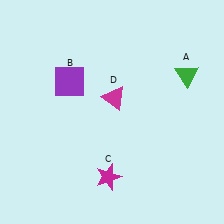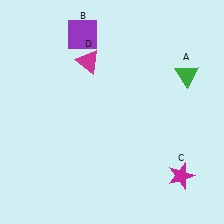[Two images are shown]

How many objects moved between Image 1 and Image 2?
3 objects moved between the two images.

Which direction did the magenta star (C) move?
The magenta star (C) moved right.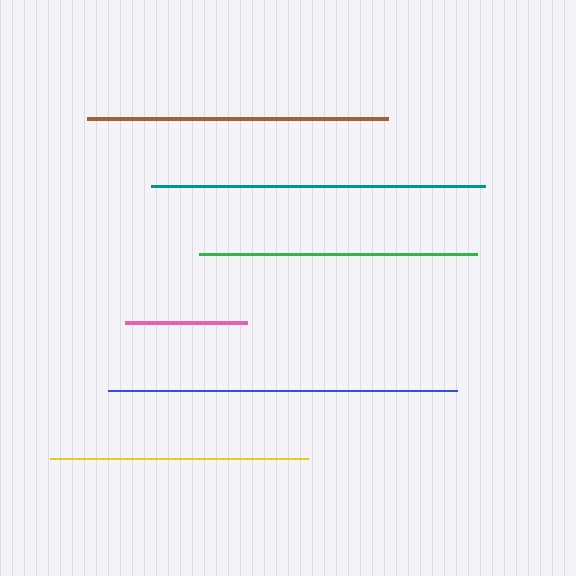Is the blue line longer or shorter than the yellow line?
The blue line is longer than the yellow line.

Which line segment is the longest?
The blue line is the longest at approximately 349 pixels.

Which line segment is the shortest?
The pink line is the shortest at approximately 123 pixels.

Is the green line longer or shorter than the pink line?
The green line is longer than the pink line.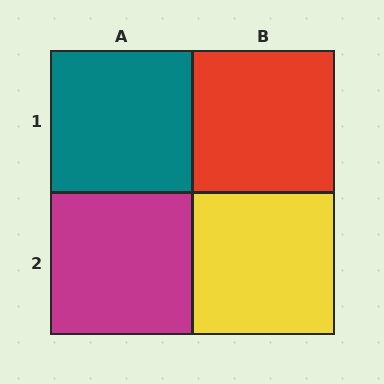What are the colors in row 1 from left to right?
Teal, red.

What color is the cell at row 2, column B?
Yellow.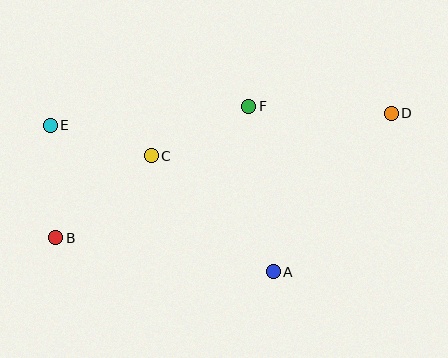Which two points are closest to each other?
Points C and E are closest to each other.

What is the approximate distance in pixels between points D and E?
The distance between D and E is approximately 341 pixels.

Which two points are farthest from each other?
Points B and D are farthest from each other.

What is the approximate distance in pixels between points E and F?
The distance between E and F is approximately 199 pixels.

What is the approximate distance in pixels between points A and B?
The distance between A and B is approximately 220 pixels.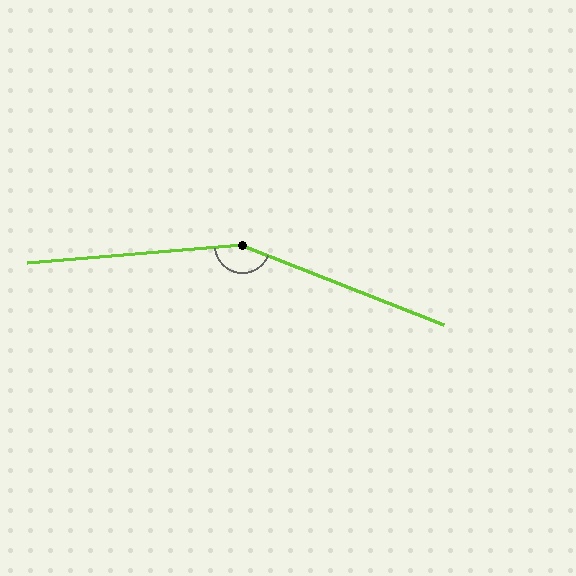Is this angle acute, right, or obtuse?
It is obtuse.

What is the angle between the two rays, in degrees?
Approximately 154 degrees.